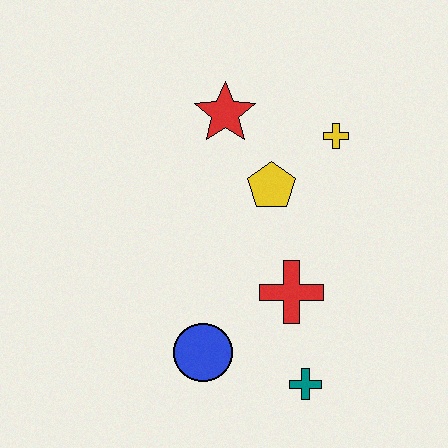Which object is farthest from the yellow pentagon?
The teal cross is farthest from the yellow pentagon.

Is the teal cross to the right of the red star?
Yes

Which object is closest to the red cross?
The teal cross is closest to the red cross.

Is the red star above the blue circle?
Yes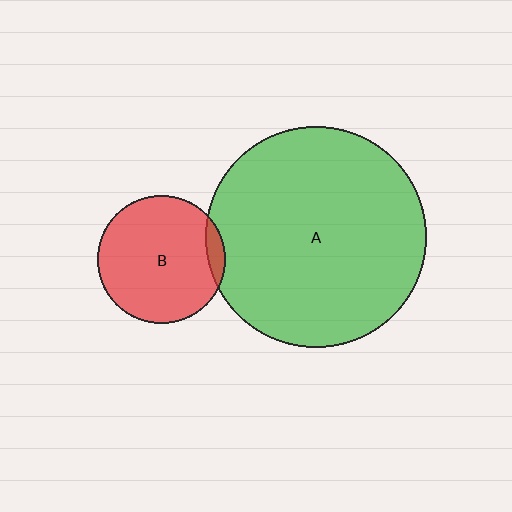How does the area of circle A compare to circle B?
Approximately 3.0 times.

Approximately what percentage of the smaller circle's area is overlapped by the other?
Approximately 5%.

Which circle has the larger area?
Circle A (green).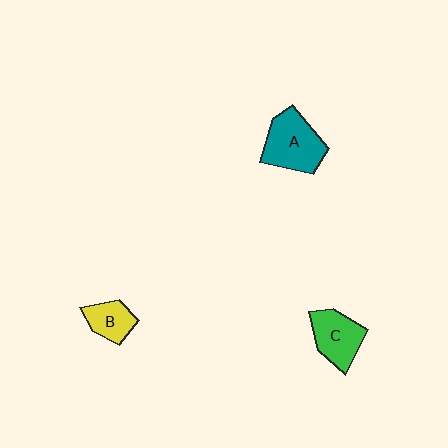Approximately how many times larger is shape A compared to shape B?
Approximately 1.8 times.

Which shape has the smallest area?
Shape B (yellow).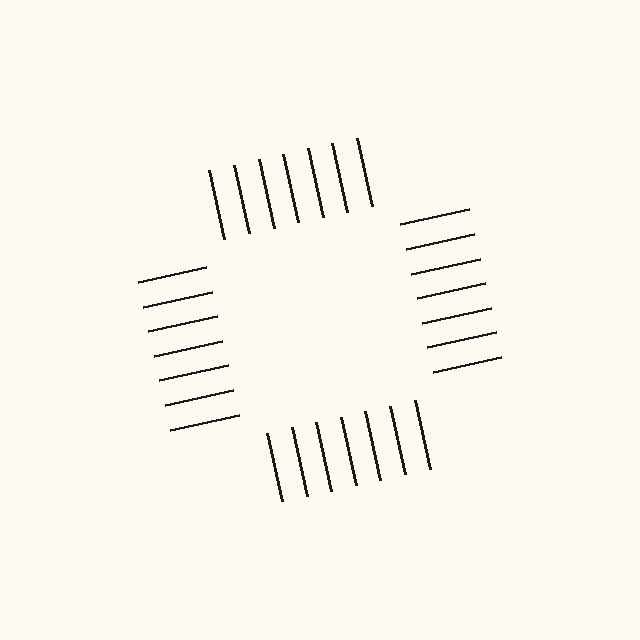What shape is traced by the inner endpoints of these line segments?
An illusory square — the line segments terminate on its edges but no continuous stroke is drawn.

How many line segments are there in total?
28 — 7 along each of the 4 edges.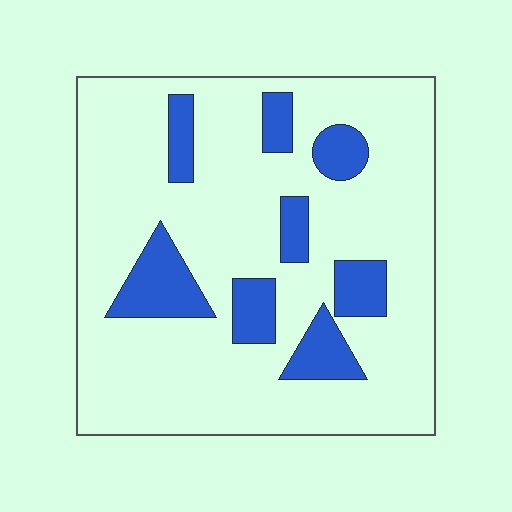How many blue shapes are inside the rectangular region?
8.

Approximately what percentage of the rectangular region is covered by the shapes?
Approximately 20%.